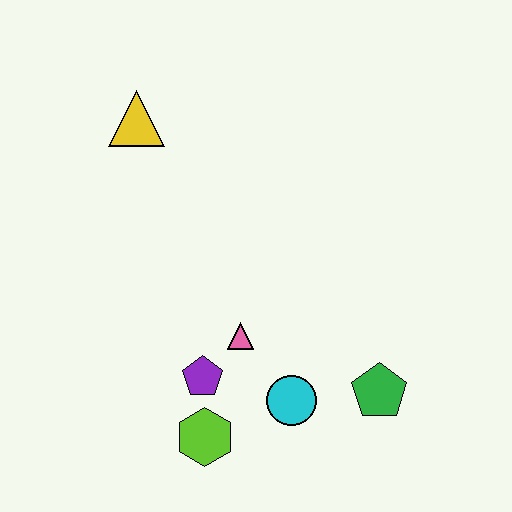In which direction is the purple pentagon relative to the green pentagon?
The purple pentagon is to the left of the green pentagon.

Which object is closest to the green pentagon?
The cyan circle is closest to the green pentagon.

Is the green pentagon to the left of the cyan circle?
No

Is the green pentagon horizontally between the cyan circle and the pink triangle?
No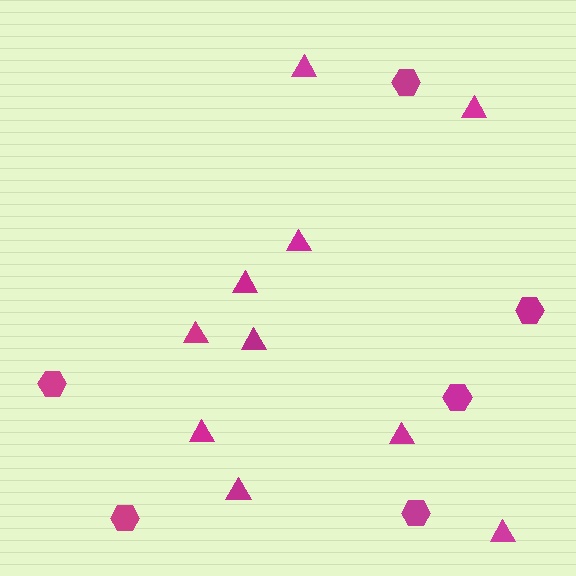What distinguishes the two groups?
There are 2 groups: one group of triangles (10) and one group of hexagons (6).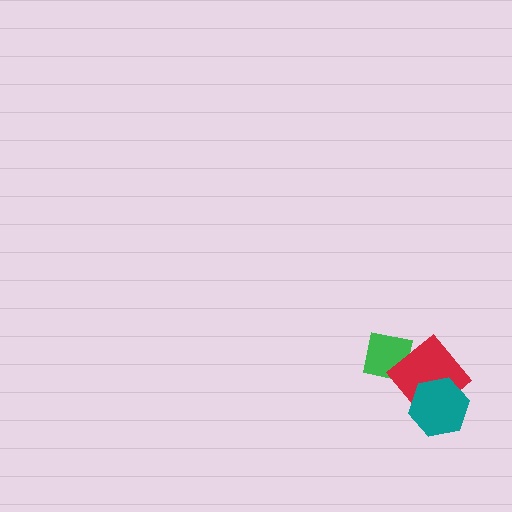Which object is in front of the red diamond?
The teal hexagon is in front of the red diamond.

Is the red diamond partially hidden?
Yes, it is partially covered by another shape.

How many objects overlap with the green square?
1 object overlaps with the green square.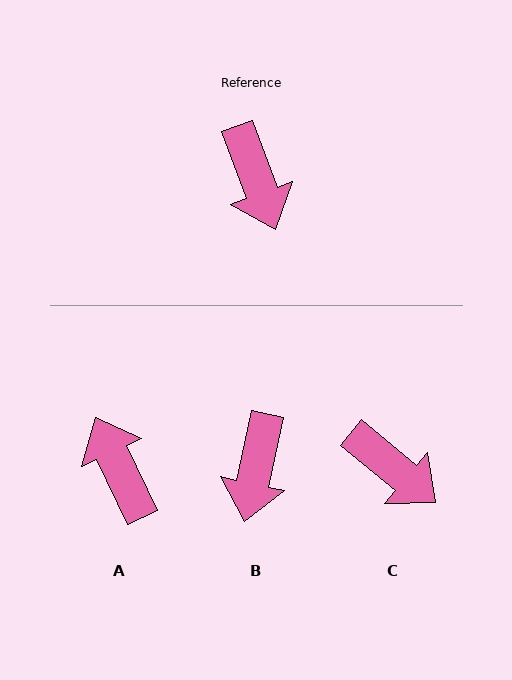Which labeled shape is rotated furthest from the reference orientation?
A, about 175 degrees away.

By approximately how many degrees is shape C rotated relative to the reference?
Approximately 30 degrees counter-clockwise.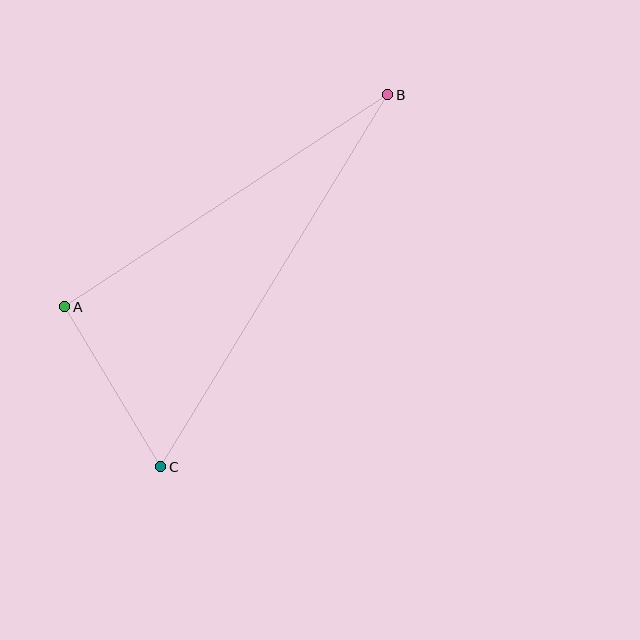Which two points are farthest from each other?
Points B and C are farthest from each other.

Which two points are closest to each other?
Points A and C are closest to each other.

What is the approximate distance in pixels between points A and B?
The distance between A and B is approximately 387 pixels.